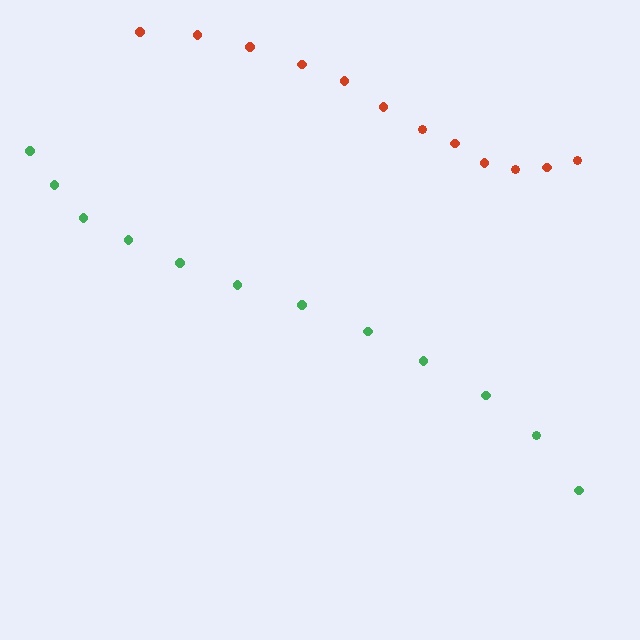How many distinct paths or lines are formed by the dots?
There are 2 distinct paths.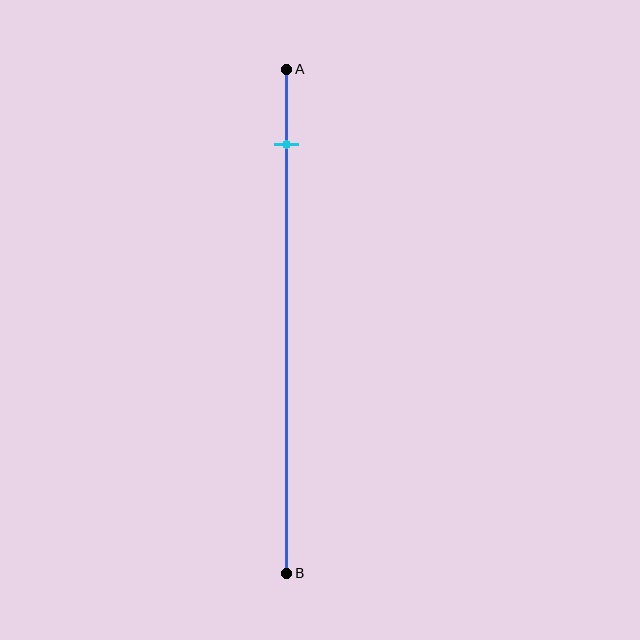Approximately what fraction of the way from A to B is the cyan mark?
The cyan mark is approximately 15% of the way from A to B.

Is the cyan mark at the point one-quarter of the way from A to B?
No, the mark is at about 15% from A, not at the 25% one-quarter point.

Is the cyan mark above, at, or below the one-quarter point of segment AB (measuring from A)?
The cyan mark is above the one-quarter point of segment AB.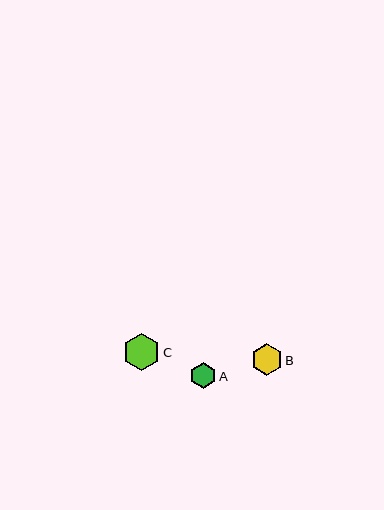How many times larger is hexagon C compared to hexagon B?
Hexagon C is approximately 1.2 times the size of hexagon B.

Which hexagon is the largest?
Hexagon C is the largest with a size of approximately 37 pixels.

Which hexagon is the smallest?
Hexagon A is the smallest with a size of approximately 26 pixels.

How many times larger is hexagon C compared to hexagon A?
Hexagon C is approximately 1.4 times the size of hexagon A.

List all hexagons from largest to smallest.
From largest to smallest: C, B, A.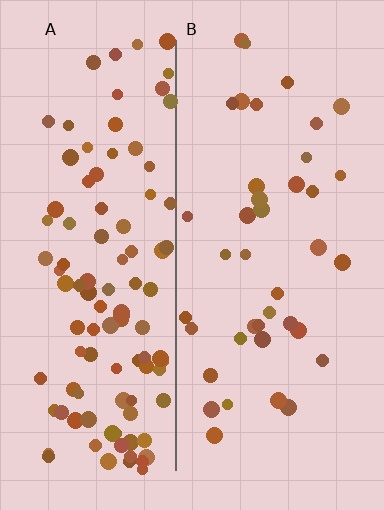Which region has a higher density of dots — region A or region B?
A (the left).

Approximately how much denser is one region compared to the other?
Approximately 2.7× — region A over region B.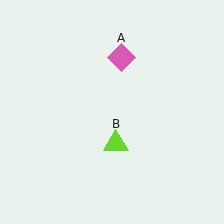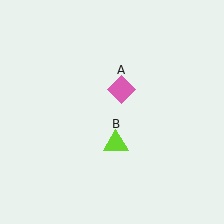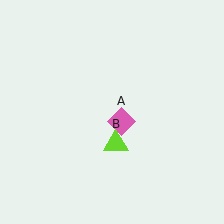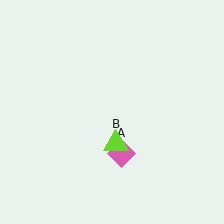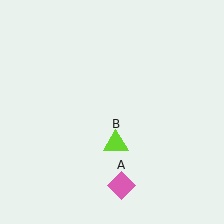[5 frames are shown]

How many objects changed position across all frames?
1 object changed position: pink diamond (object A).